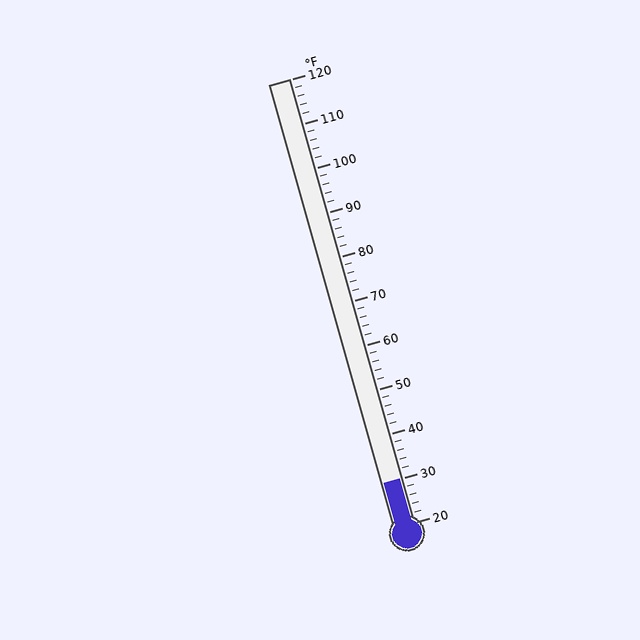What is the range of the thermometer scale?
The thermometer scale ranges from 20°F to 120°F.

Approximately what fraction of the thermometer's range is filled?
The thermometer is filled to approximately 10% of its range.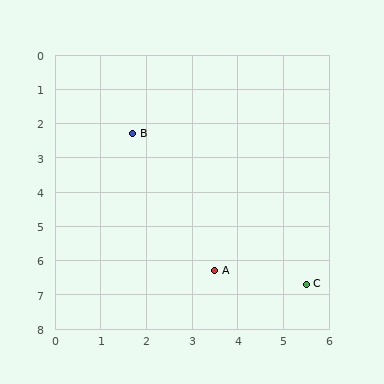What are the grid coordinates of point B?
Point B is at approximately (1.7, 2.3).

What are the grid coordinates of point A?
Point A is at approximately (3.5, 6.3).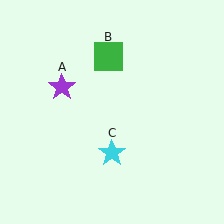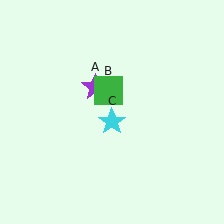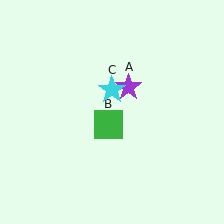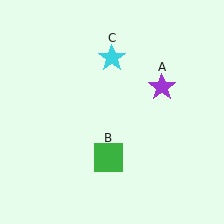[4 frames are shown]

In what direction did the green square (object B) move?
The green square (object B) moved down.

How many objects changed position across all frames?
3 objects changed position: purple star (object A), green square (object B), cyan star (object C).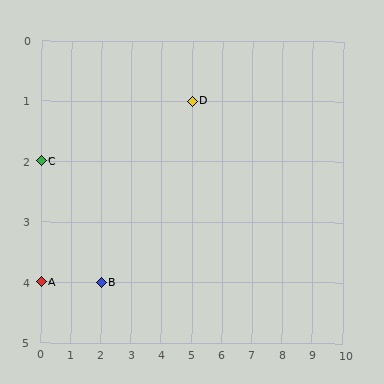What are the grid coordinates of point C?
Point C is at grid coordinates (0, 2).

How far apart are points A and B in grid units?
Points A and B are 2 columns apart.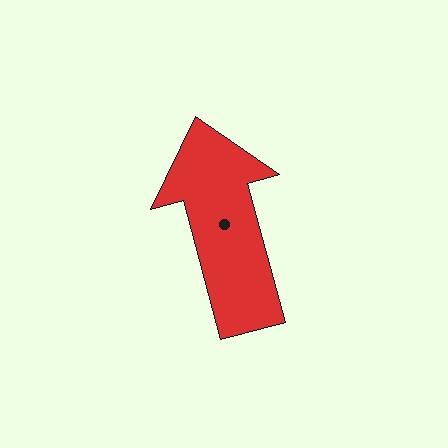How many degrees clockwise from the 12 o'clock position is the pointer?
Approximately 345 degrees.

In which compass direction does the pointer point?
North.